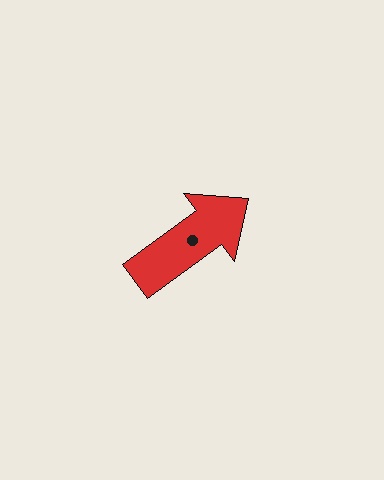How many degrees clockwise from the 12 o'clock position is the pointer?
Approximately 54 degrees.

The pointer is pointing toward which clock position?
Roughly 2 o'clock.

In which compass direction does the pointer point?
Northeast.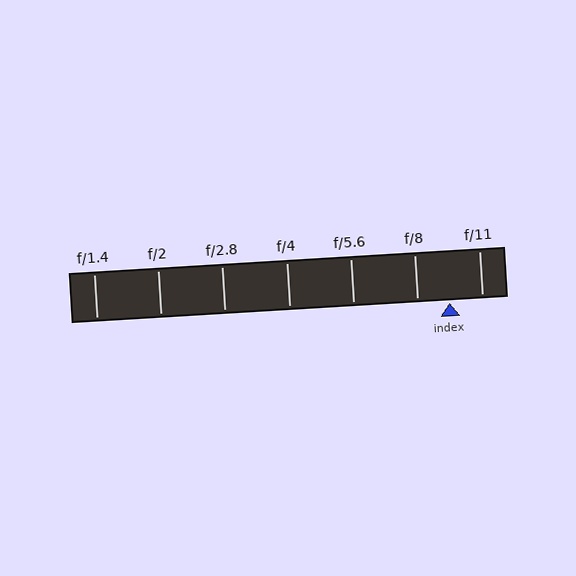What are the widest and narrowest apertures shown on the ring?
The widest aperture shown is f/1.4 and the narrowest is f/11.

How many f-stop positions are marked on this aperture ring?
There are 7 f-stop positions marked.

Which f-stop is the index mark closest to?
The index mark is closest to f/8.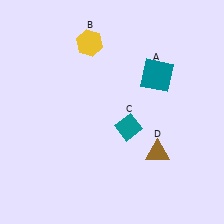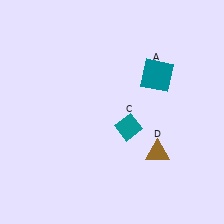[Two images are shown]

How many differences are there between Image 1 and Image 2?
There is 1 difference between the two images.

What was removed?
The yellow hexagon (B) was removed in Image 2.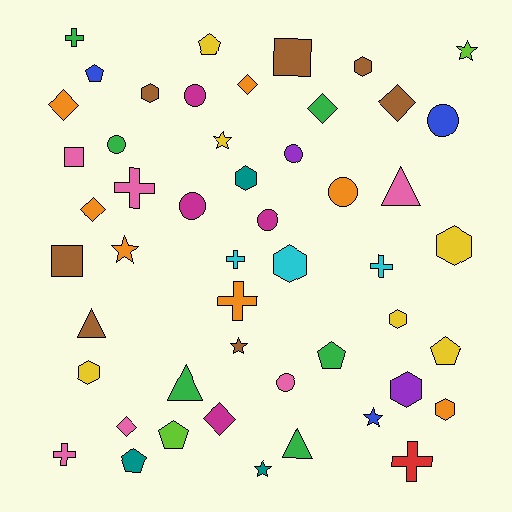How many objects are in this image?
There are 50 objects.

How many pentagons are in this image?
There are 6 pentagons.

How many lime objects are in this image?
There are 2 lime objects.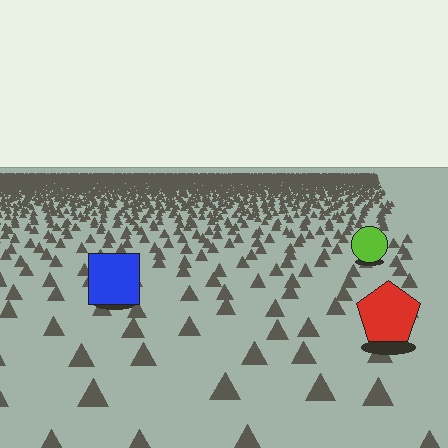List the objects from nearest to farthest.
From nearest to farthest: the red pentagon, the blue square, the lime circle.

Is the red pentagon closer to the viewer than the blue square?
Yes. The red pentagon is closer — you can tell from the texture gradient: the ground texture is coarser near it.